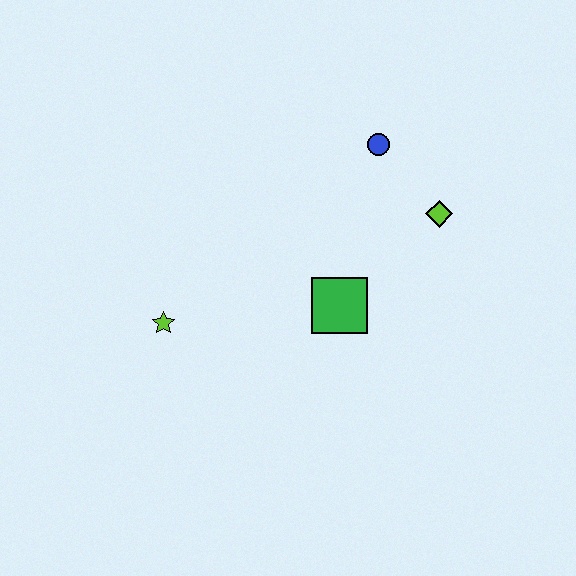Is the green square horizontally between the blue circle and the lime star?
Yes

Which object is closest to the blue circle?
The lime diamond is closest to the blue circle.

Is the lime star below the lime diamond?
Yes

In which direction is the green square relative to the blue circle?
The green square is below the blue circle.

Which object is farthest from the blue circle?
The lime star is farthest from the blue circle.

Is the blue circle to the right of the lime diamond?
No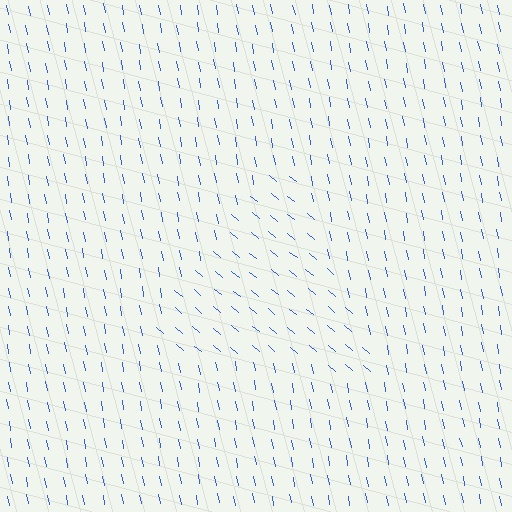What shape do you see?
I see a triangle.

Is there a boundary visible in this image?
Yes, there is a texture boundary formed by a change in line orientation.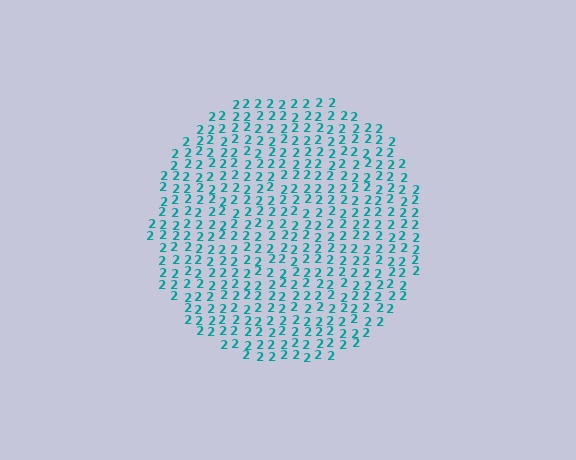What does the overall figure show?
The overall figure shows a circle.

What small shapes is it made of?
It is made of small digit 2's.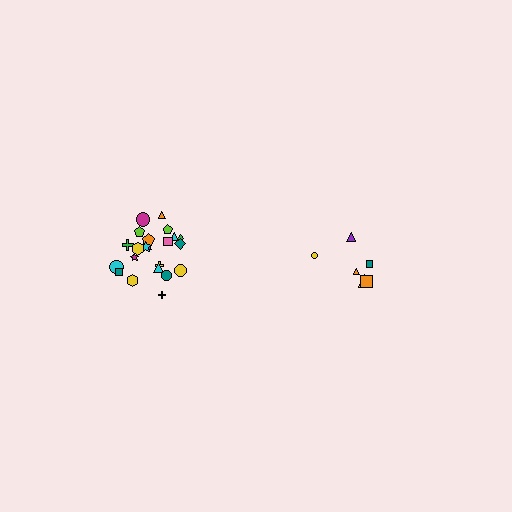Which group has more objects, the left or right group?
The left group.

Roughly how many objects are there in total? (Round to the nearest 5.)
Roughly 30 objects in total.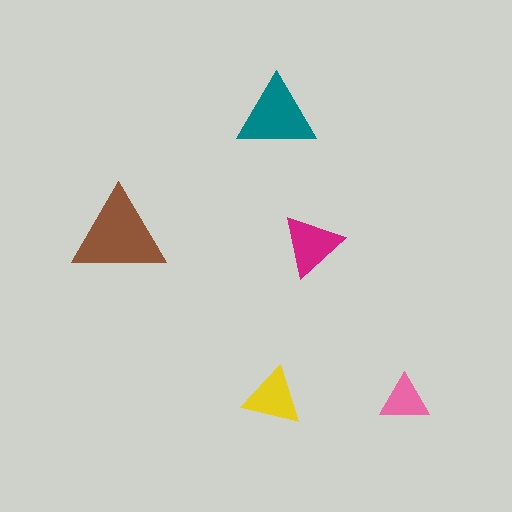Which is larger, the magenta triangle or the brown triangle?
The brown one.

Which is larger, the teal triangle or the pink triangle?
The teal one.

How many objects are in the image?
There are 5 objects in the image.